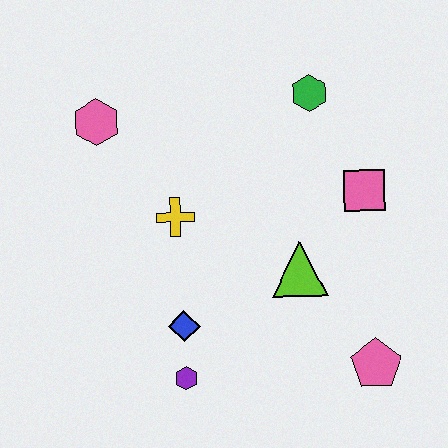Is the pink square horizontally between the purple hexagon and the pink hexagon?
No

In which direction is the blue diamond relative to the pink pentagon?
The blue diamond is to the left of the pink pentagon.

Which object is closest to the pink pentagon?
The lime triangle is closest to the pink pentagon.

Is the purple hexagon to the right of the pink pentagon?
No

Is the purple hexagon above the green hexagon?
No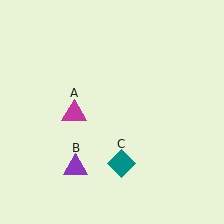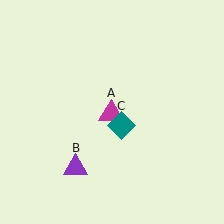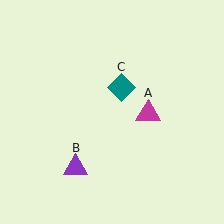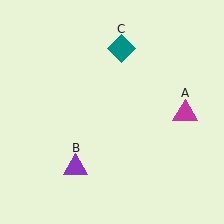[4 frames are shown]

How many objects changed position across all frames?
2 objects changed position: magenta triangle (object A), teal diamond (object C).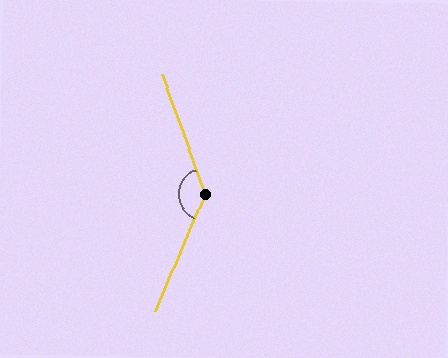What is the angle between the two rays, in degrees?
Approximately 137 degrees.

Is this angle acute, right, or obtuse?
It is obtuse.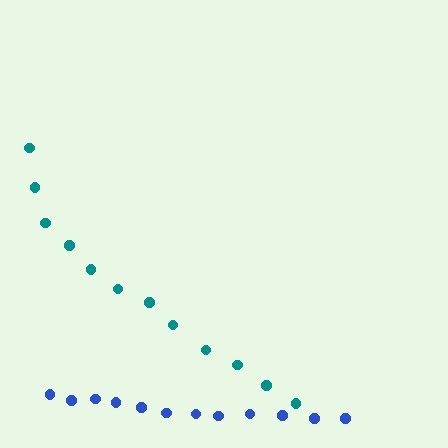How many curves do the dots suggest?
There are 2 distinct paths.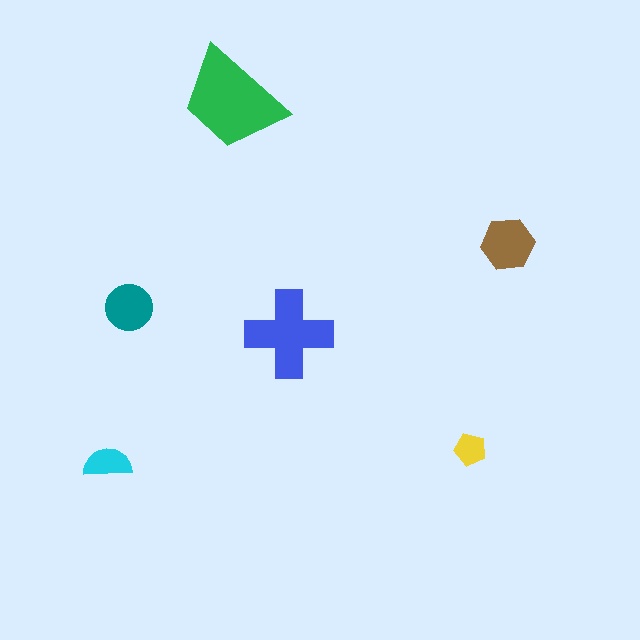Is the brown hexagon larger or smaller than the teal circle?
Larger.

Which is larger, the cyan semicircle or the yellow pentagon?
The cyan semicircle.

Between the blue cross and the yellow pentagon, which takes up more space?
The blue cross.